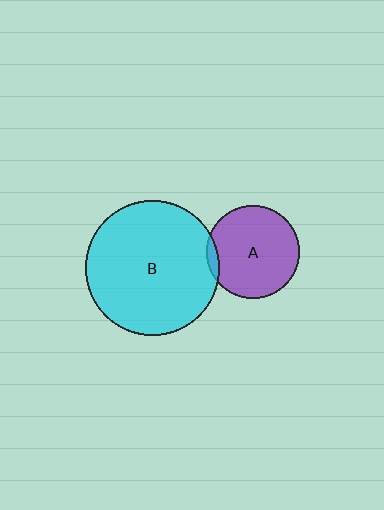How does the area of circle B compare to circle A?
Approximately 2.1 times.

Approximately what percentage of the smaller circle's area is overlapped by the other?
Approximately 5%.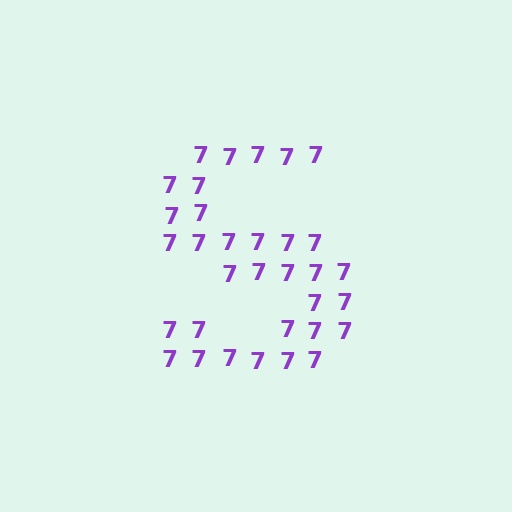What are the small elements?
The small elements are digit 7's.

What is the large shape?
The large shape is the letter S.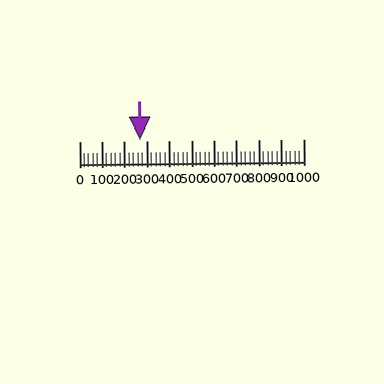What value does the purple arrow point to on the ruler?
The purple arrow points to approximately 272.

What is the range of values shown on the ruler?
The ruler shows values from 0 to 1000.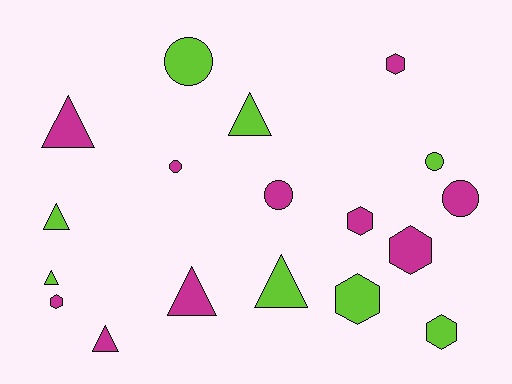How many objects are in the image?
There are 18 objects.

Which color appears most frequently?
Magenta, with 10 objects.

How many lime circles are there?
There are 2 lime circles.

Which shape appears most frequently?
Triangle, with 7 objects.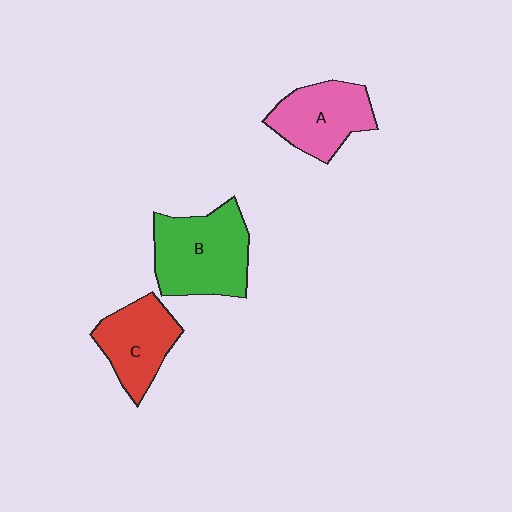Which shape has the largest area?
Shape B (green).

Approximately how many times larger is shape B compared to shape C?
Approximately 1.4 times.